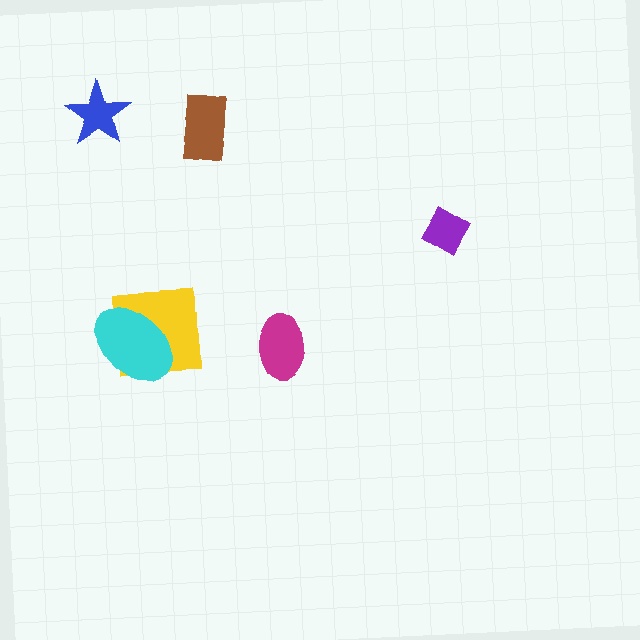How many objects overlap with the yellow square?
1 object overlaps with the yellow square.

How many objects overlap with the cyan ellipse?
1 object overlaps with the cyan ellipse.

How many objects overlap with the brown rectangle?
0 objects overlap with the brown rectangle.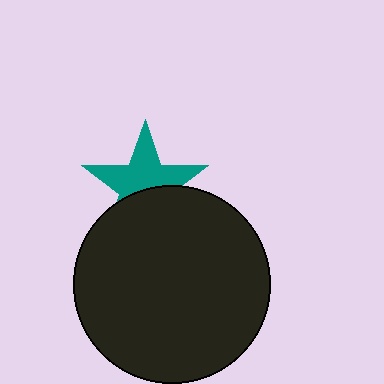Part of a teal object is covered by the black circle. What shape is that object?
It is a star.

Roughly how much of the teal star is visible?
About half of it is visible (roughly 58%).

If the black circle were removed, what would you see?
You would see the complete teal star.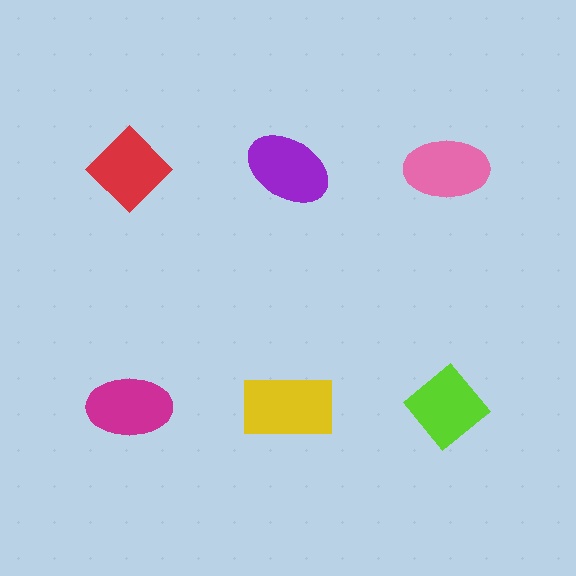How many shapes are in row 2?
3 shapes.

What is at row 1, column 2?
A purple ellipse.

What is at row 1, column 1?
A red diamond.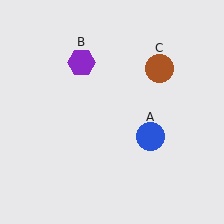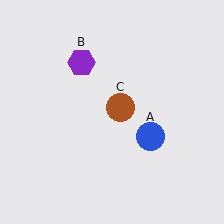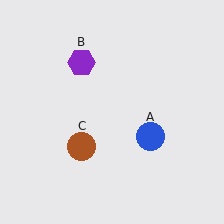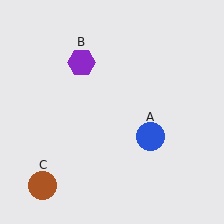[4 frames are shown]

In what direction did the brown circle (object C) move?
The brown circle (object C) moved down and to the left.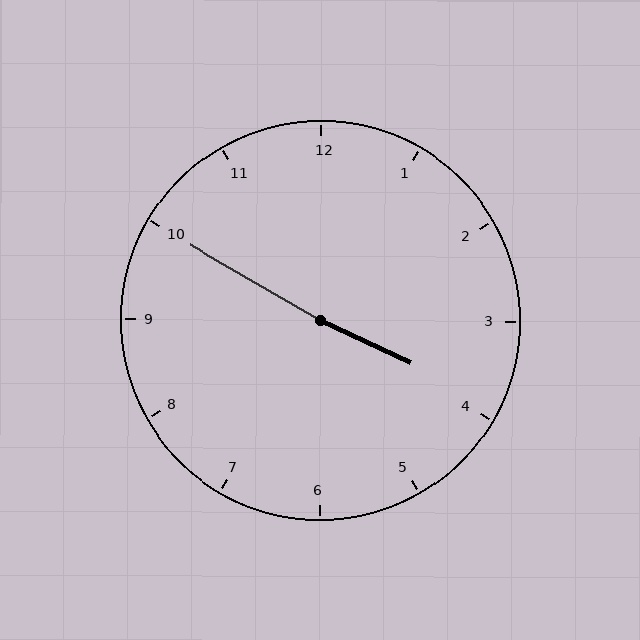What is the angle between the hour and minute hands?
Approximately 175 degrees.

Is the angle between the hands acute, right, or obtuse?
It is obtuse.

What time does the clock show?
3:50.